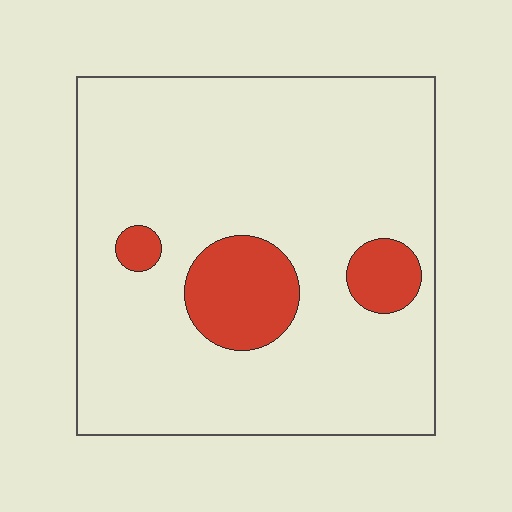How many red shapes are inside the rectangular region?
3.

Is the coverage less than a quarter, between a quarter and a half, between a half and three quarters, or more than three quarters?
Less than a quarter.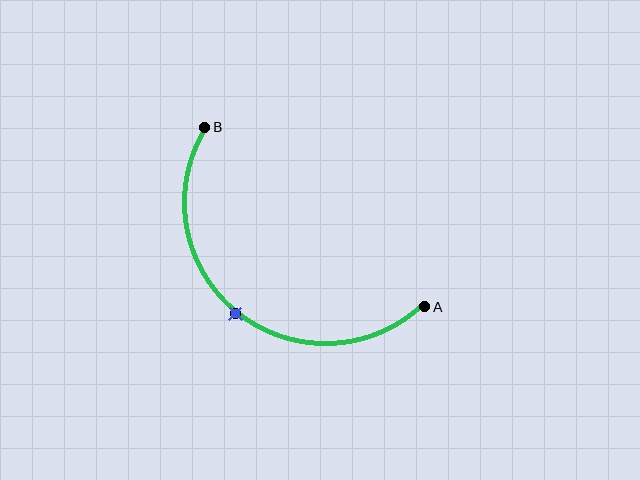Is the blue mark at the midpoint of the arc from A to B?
Yes. The blue mark lies on the arc at equal arc-length from both A and B — it is the arc midpoint.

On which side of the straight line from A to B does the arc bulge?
The arc bulges below and to the left of the straight line connecting A and B.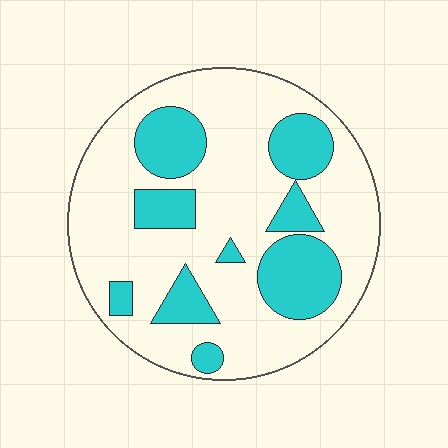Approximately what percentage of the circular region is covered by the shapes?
Approximately 30%.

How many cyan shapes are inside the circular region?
9.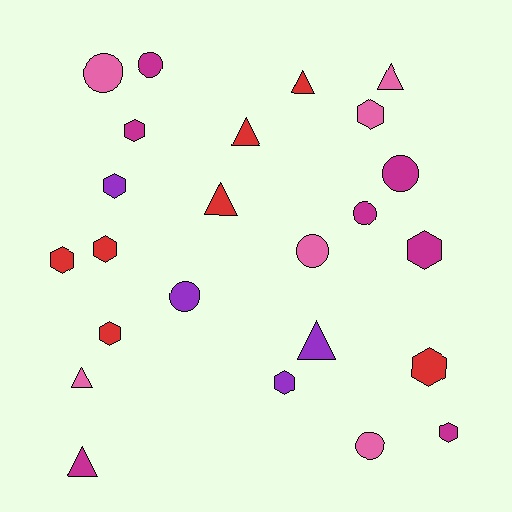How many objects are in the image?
There are 24 objects.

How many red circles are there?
There are no red circles.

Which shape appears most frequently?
Hexagon, with 10 objects.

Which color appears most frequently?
Red, with 7 objects.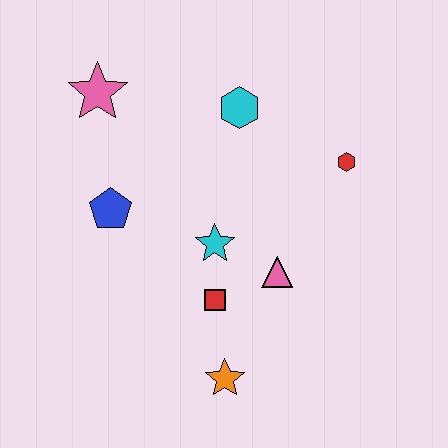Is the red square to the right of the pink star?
Yes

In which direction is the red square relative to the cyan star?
The red square is below the cyan star.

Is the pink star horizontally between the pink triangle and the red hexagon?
No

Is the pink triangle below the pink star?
Yes